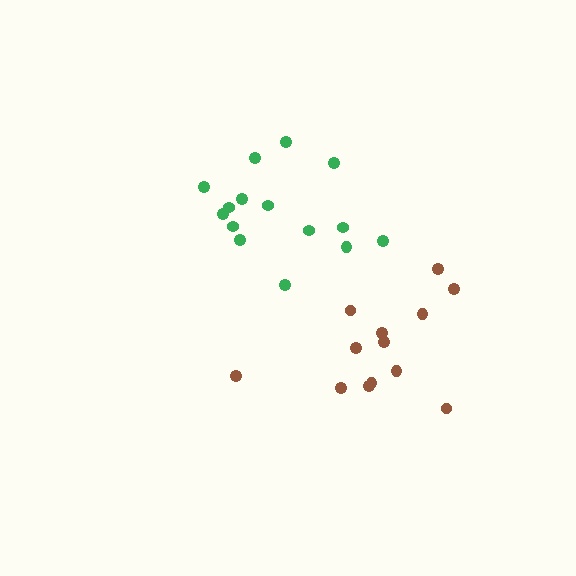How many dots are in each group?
Group 1: 13 dots, Group 2: 15 dots (28 total).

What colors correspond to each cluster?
The clusters are colored: brown, green.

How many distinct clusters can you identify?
There are 2 distinct clusters.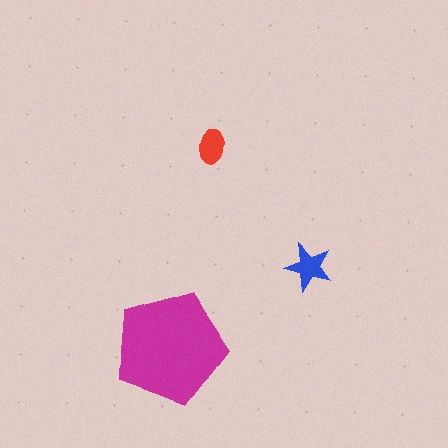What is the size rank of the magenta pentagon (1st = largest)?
1st.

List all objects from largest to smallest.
The magenta pentagon, the blue star, the red ellipse.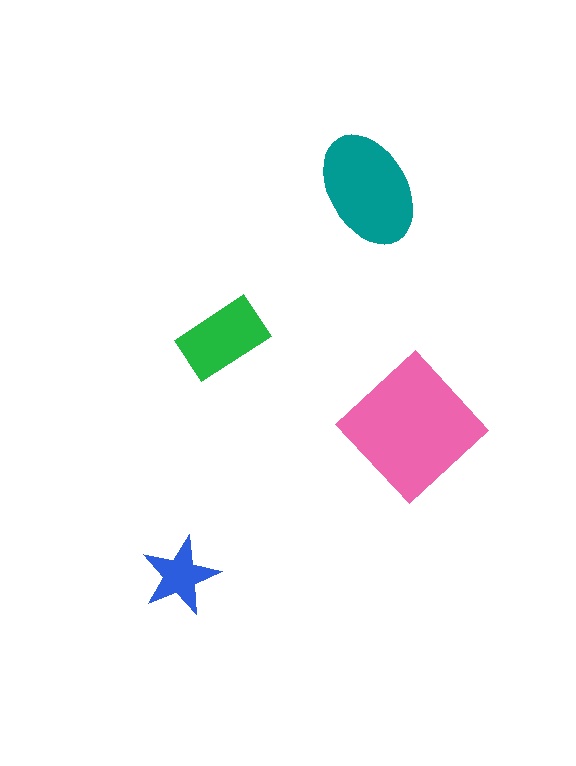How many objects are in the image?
There are 4 objects in the image.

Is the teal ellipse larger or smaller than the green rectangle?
Larger.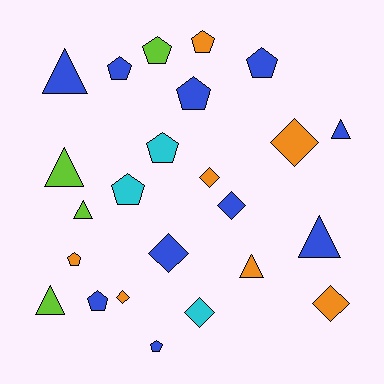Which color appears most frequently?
Blue, with 10 objects.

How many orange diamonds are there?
There are 4 orange diamonds.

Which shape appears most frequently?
Pentagon, with 10 objects.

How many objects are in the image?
There are 24 objects.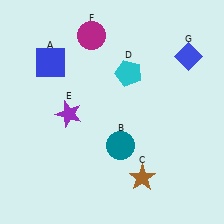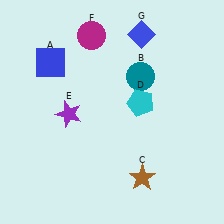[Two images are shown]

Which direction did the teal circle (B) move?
The teal circle (B) moved up.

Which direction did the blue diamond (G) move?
The blue diamond (G) moved left.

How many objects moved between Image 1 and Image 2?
3 objects moved between the two images.